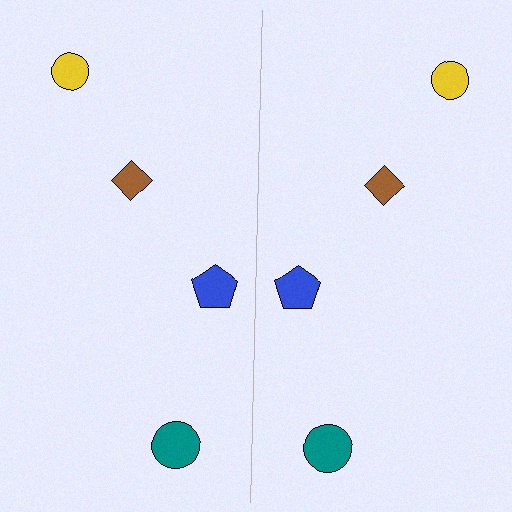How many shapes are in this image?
There are 8 shapes in this image.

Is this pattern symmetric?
Yes, this pattern has bilateral (reflection) symmetry.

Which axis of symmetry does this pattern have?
The pattern has a vertical axis of symmetry running through the center of the image.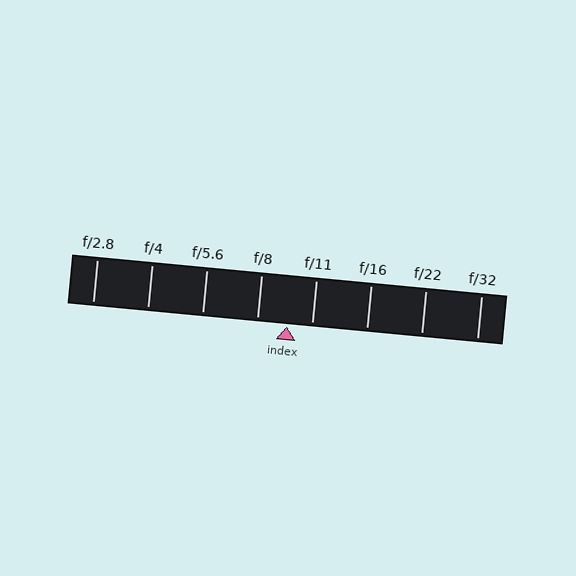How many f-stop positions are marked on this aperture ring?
There are 8 f-stop positions marked.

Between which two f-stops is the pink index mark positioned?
The index mark is between f/8 and f/11.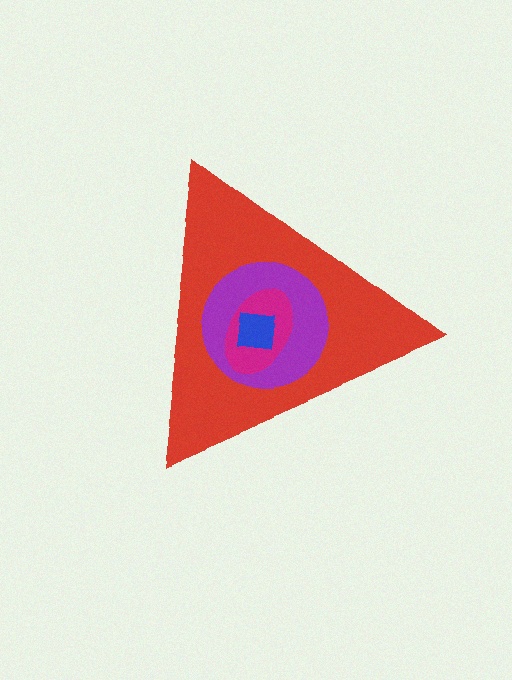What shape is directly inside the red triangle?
The purple circle.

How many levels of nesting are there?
4.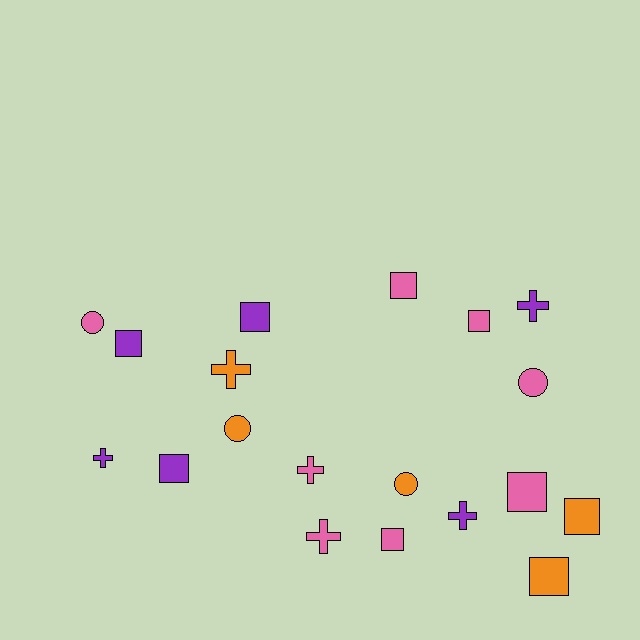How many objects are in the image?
There are 19 objects.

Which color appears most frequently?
Pink, with 8 objects.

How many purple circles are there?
There are no purple circles.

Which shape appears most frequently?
Square, with 9 objects.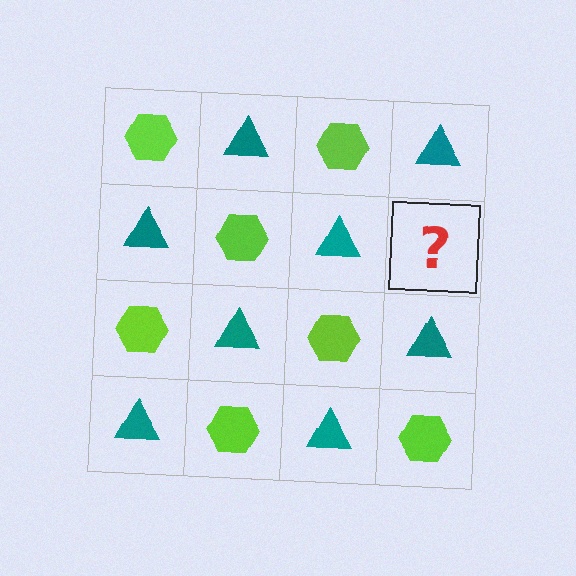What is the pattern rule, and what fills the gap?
The rule is that it alternates lime hexagon and teal triangle in a checkerboard pattern. The gap should be filled with a lime hexagon.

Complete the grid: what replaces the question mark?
The question mark should be replaced with a lime hexagon.